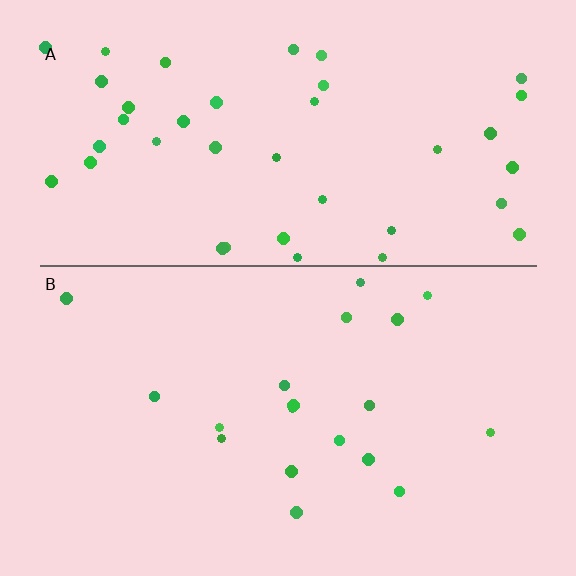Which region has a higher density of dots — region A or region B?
A (the top).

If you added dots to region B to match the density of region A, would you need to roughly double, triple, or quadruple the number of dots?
Approximately double.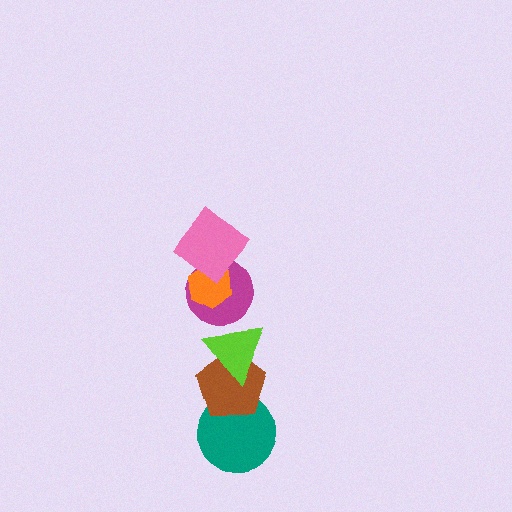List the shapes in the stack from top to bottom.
From top to bottom: the pink diamond, the orange hexagon, the magenta circle, the lime triangle, the brown pentagon, the teal circle.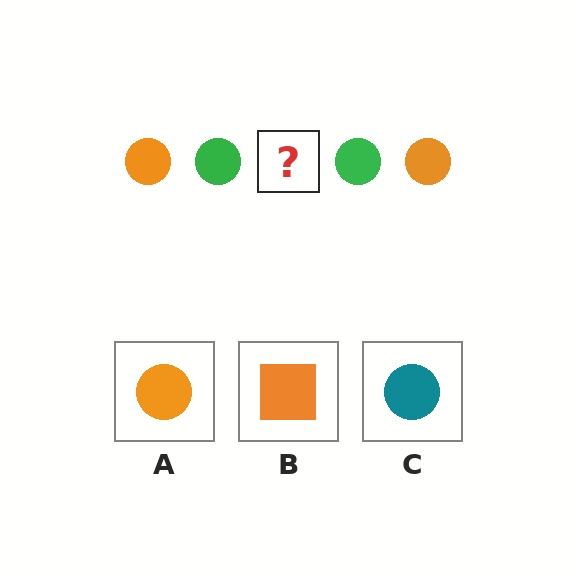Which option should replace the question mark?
Option A.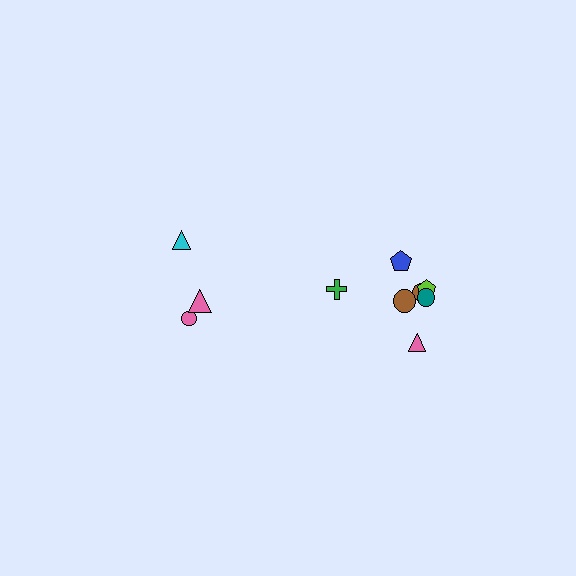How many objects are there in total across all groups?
There are 10 objects.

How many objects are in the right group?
There are 7 objects.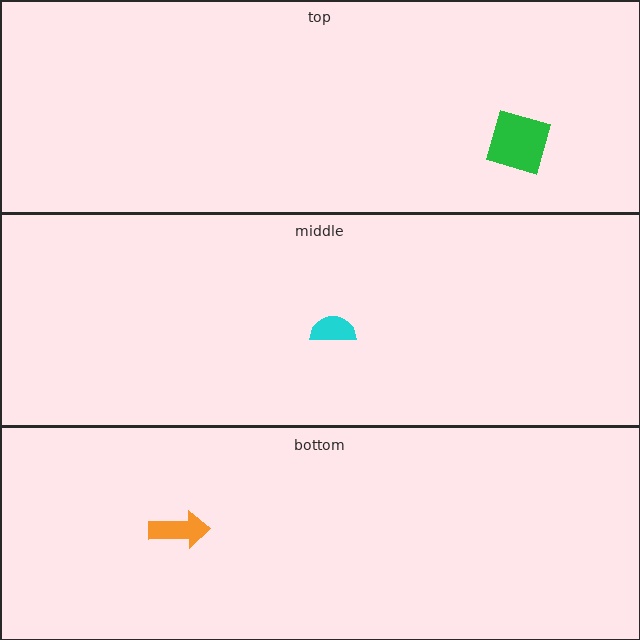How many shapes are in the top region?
1.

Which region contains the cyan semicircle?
The middle region.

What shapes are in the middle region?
The cyan semicircle.